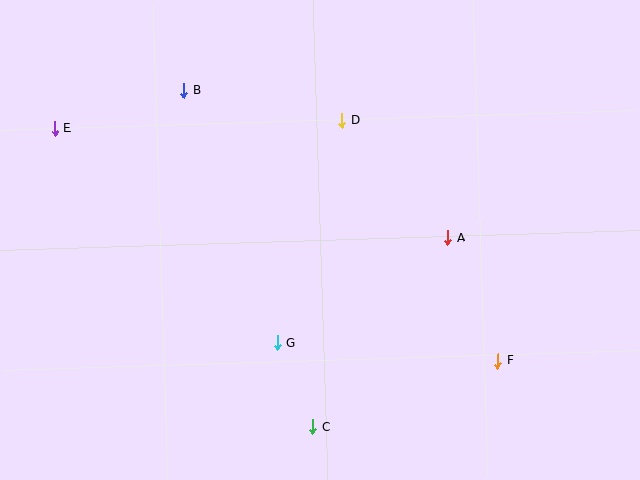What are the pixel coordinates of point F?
Point F is at (498, 361).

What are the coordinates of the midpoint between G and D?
The midpoint between G and D is at (310, 232).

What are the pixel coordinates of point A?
Point A is at (448, 238).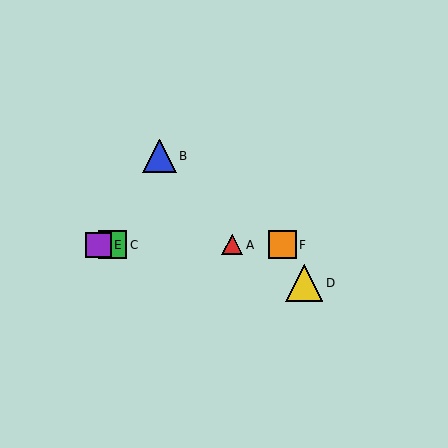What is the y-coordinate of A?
Object A is at y≈245.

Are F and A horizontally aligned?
Yes, both are at y≈245.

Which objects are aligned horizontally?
Objects A, C, E, F are aligned horizontally.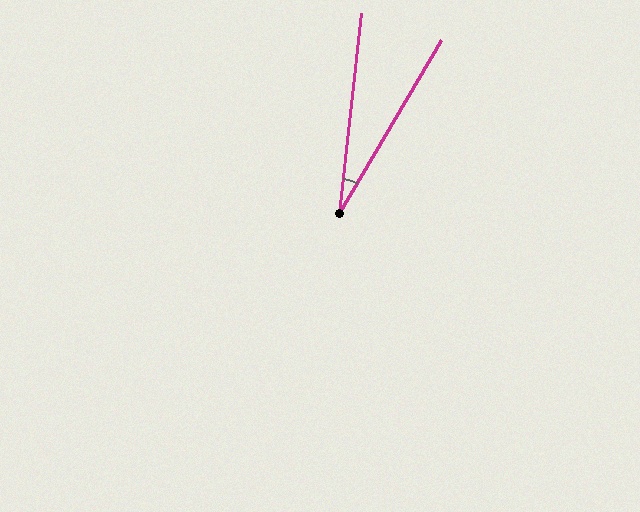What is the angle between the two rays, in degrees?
Approximately 24 degrees.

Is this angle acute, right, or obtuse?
It is acute.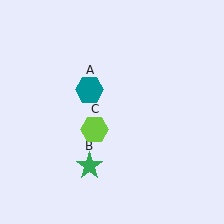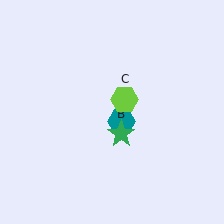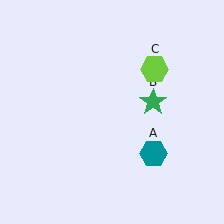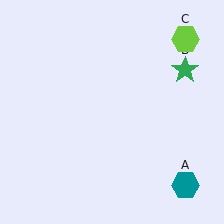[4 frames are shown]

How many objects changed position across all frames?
3 objects changed position: teal hexagon (object A), green star (object B), lime hexagon (object C).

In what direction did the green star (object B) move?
The green star (object B) moved up and to the right.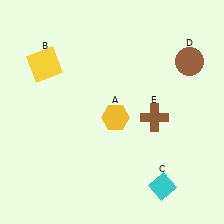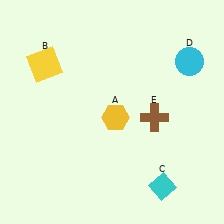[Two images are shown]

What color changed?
The circle (D) changed from brown in Image 1 to cyan in Image 2.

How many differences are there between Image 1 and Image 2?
There is 1 difference between the two images.